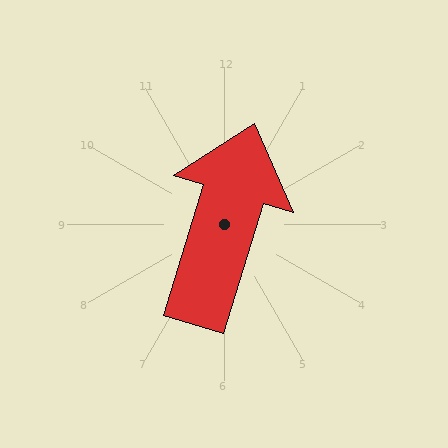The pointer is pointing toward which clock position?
Roughly 1 o'clock.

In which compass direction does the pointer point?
North.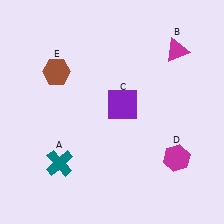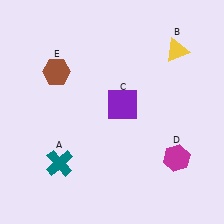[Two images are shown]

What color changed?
The triangle (B) changed from magenta in Image 1 to yellow in Image 2.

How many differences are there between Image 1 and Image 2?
There is 1 difference between the two images.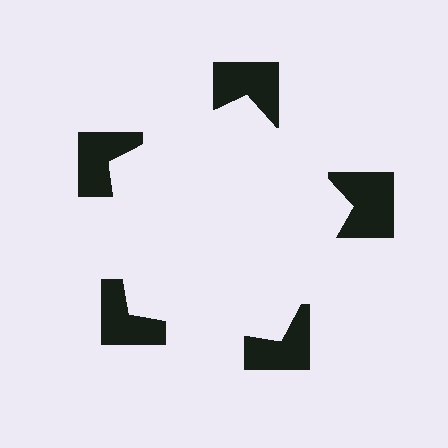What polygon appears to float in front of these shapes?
An illusory pentagon — its edges are inferred from the aligned wedge cuts in the notched squares, not physically drawn.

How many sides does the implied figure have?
5 sides.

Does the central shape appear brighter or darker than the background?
It typically appears slightly brighter than the background, even though no actual brightness change is drawn.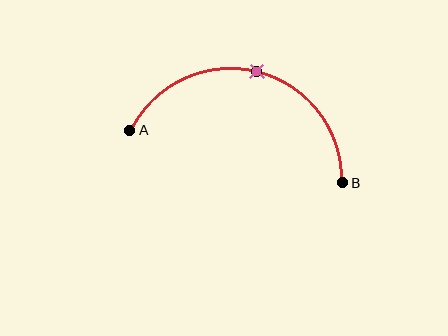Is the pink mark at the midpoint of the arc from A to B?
Yes. The pink mark lies on the arc at equal arc-length from both A and B — it is the arc midpoint.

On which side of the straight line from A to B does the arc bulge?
The arc bulges above the straight line connecting A and B.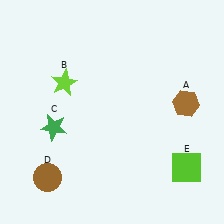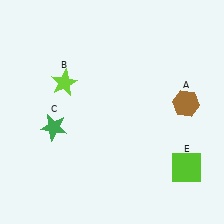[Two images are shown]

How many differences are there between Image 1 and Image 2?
There is 1 difference between the two images.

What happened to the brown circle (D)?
The brown circle (D) was removed in Image 2. It was in the bottom-left area of Image 1.